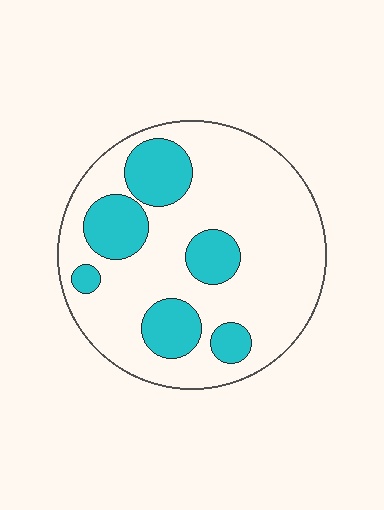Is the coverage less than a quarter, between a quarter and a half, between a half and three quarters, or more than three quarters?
Between a quarter and a half.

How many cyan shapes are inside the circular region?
6.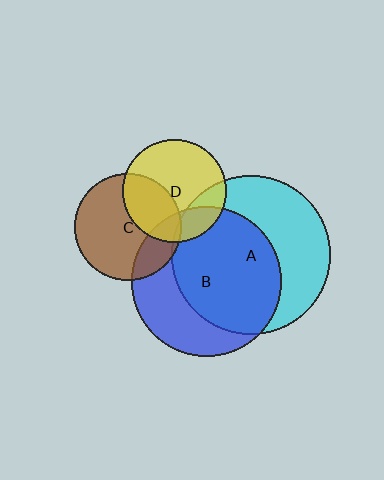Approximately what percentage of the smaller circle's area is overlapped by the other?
Approximately 20%.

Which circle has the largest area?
Circle A (cyan).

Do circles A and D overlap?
Yes.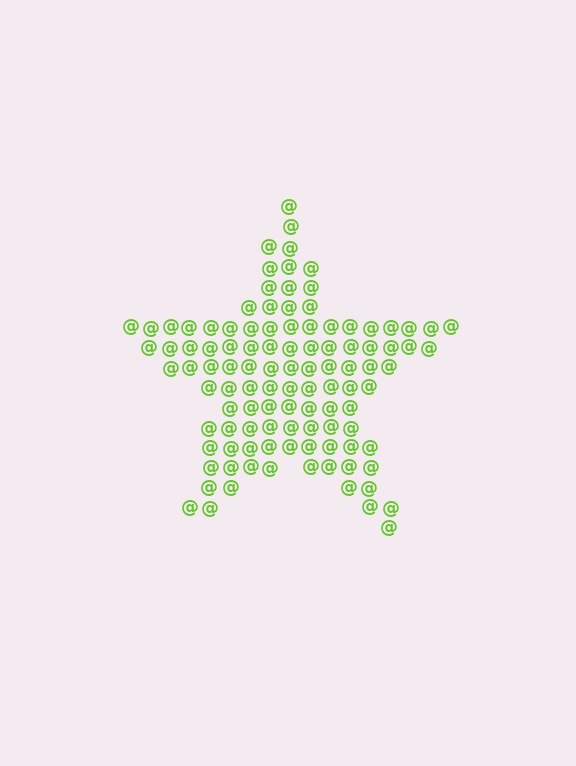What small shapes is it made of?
It is made of small at signs.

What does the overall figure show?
The overall figure shows a star.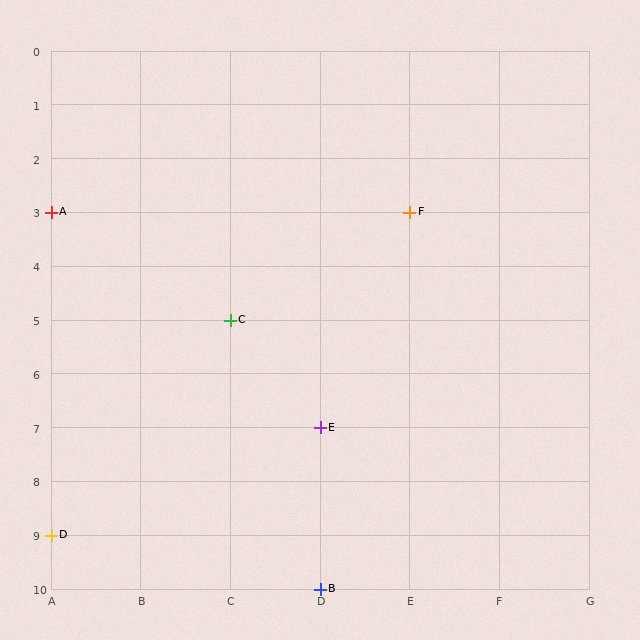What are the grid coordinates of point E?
Point E is at grid coordinates (D, 7).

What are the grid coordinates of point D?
Point D is at grid coordinates (A, 9).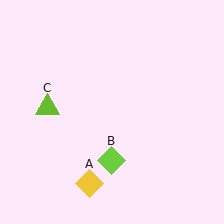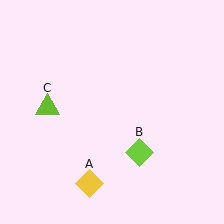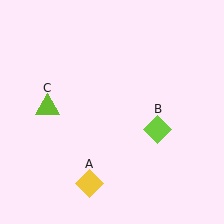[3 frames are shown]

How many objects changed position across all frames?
1 object changed position: lime diamond (object B).